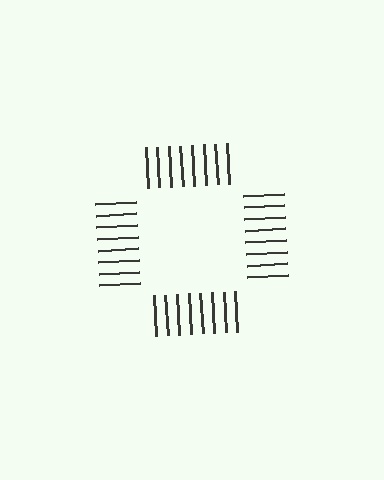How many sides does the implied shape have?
4 sides — the line-ends trace a square.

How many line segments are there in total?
32 — 8 along each of the 4 edges.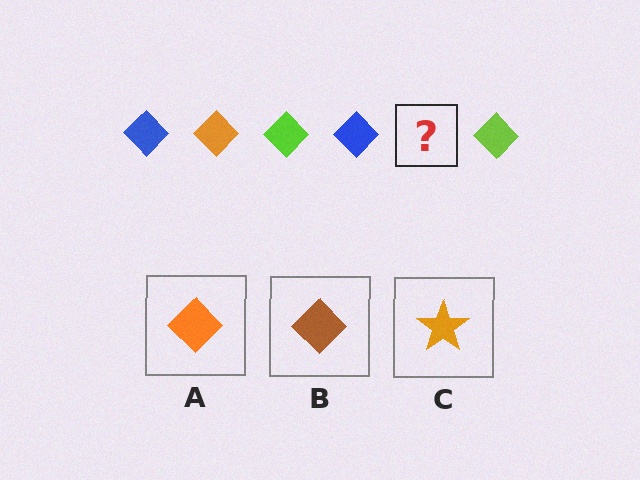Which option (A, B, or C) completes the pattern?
A.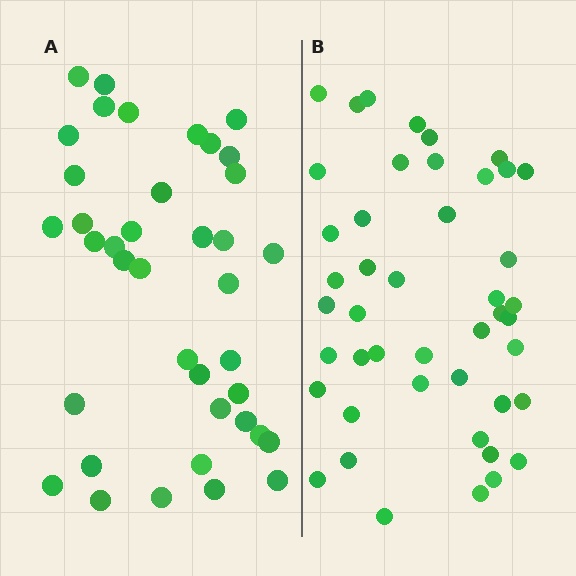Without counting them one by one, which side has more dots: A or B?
Region B (the right region) has more dots.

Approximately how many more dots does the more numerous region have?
Region B has about 6 more dots than region A.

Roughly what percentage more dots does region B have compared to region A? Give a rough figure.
About 15% more.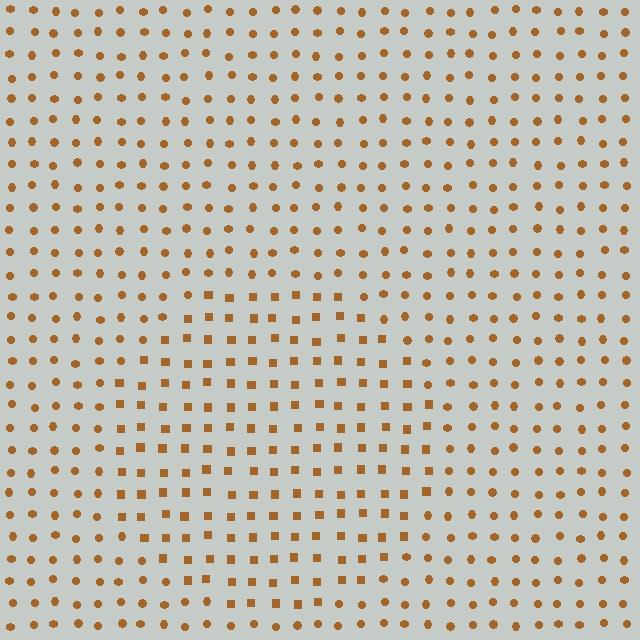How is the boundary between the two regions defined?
The boundary is defined by a change in element shape: squares inside vs. circles outside. All elements share the same color and spacing.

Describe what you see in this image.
The image is filled with small brown elements arranged in a uniform grid. A circle-shaped region contains squares, while the surrounding area contains circles. The boundary is defined purely by the change in element shape.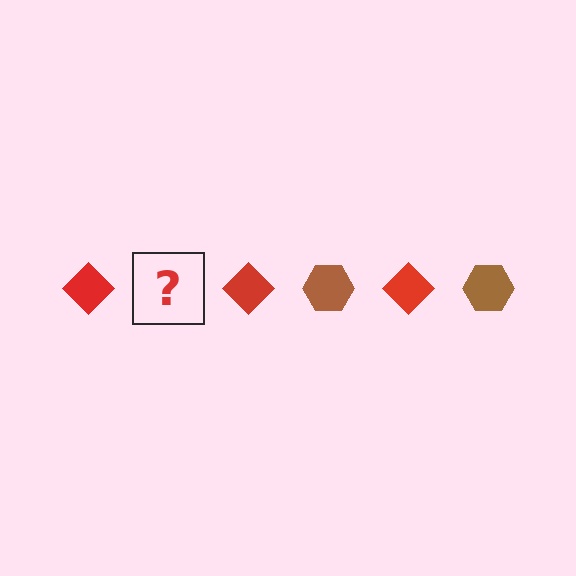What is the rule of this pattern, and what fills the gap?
The rule is that the pattern alternates between red diamond and brown hexagon. The gap should be filled with a brown hexagon.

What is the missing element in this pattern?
The missing element is a brown hexagon.